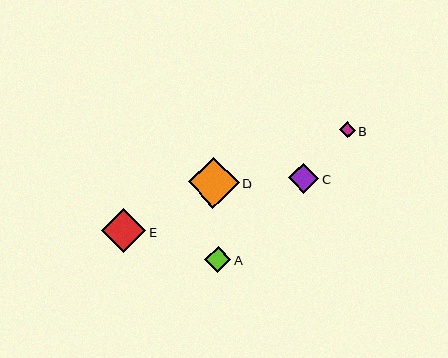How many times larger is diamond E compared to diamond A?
Diamond E is approximately 1.7 times the size of diamond A.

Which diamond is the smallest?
Diamond B is the smallest with a size of approximately 16 pixels.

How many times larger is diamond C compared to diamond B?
Diamond C is approximately 1.9 times the size of diamond B.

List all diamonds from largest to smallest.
From largest to smallest: D, E, C, A, B.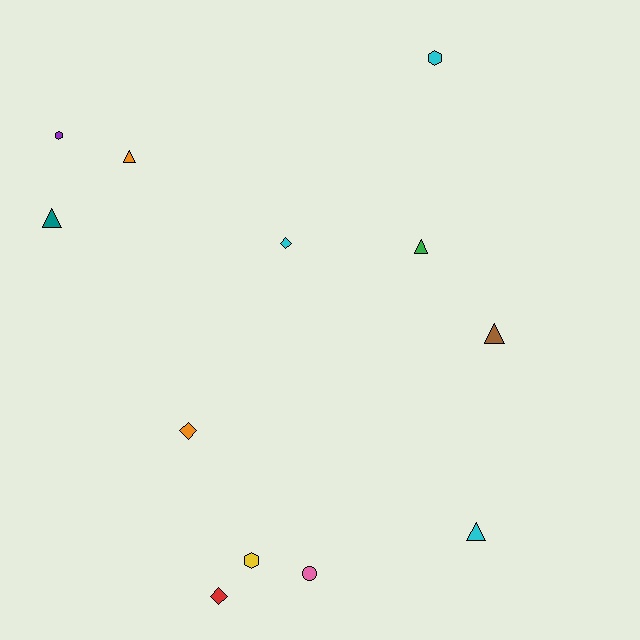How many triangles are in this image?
There are 5 triangles.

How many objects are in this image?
There are 12 objects.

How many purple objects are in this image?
There is 1 purple object.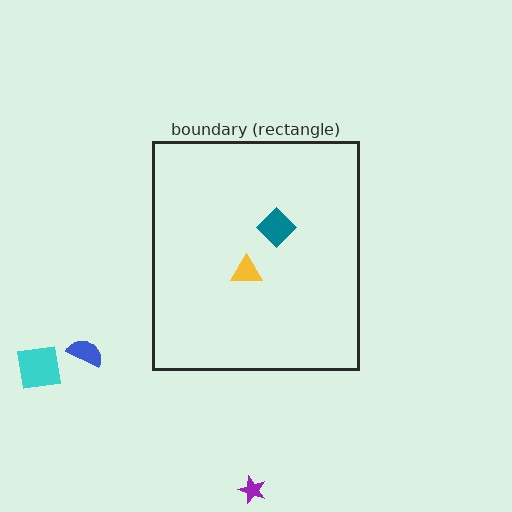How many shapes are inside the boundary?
2 inside, 3 outside.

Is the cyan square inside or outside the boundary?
Outside.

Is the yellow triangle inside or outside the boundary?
Inside.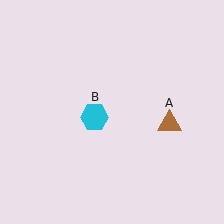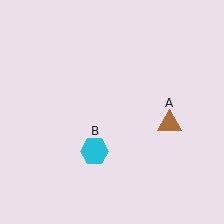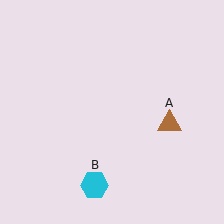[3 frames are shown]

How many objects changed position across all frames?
1 object changed position: cyan hexagon (object B).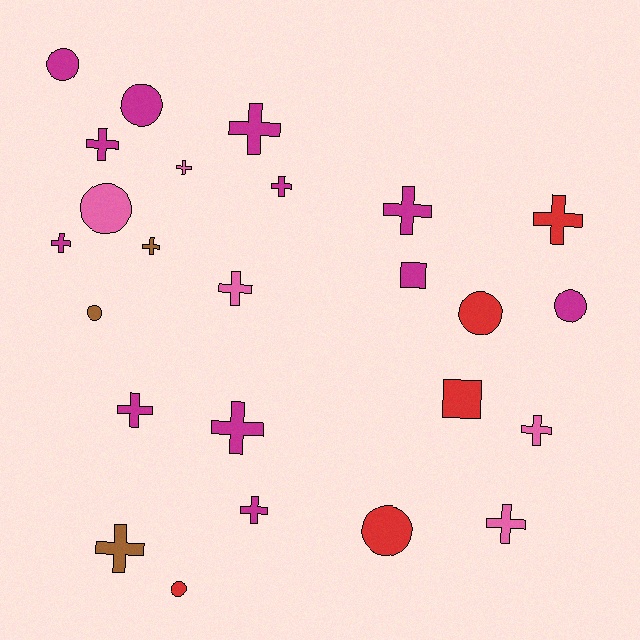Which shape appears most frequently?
Cross, with 15 objects.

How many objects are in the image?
There are 25 objects.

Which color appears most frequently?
Magenta, with 12 objects.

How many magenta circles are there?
There are 3 magenta circles.